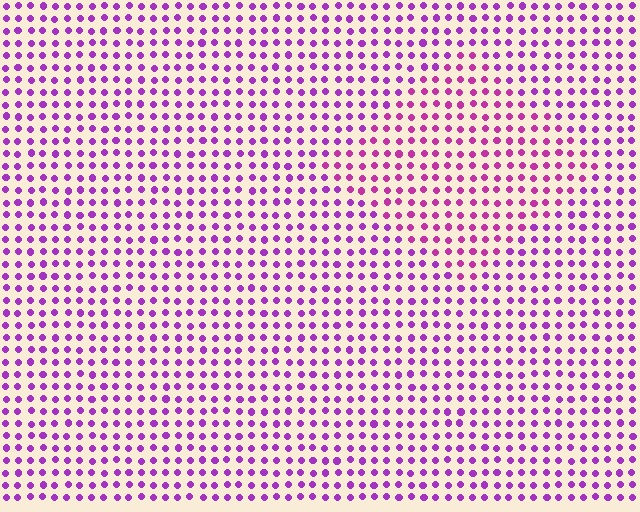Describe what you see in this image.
The image is filled with small purple elements in a uniform arrangement. A diamond-shaped region is visible where the elements are tinted to a slightly different hue, forming a subtle color boundary.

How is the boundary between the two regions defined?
The boundary is defined purely by a slight shift in hue (about 25 degrees). Spacing, size, and orientation are identical on both sides.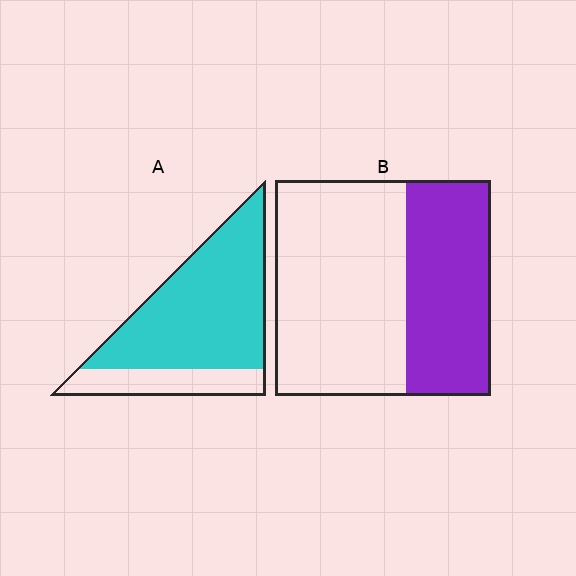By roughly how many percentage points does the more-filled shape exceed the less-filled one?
By roughly 35 percentage points (A over B).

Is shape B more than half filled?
No.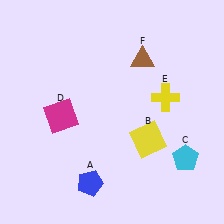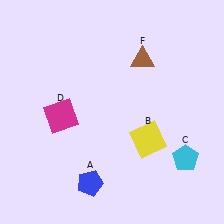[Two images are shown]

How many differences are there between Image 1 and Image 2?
There is 1 difference between the two images.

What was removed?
The yellow cross (E) was removed in Image 2.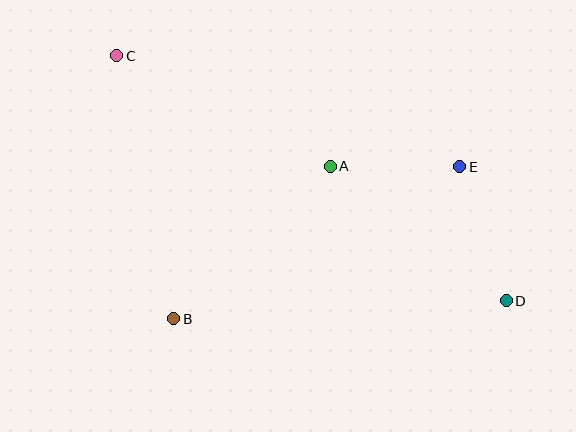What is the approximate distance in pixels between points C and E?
The distance between C and E is approximately 361 pixels.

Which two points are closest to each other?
Points A and E are closest to each other.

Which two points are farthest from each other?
Points C and D are farthest from each other.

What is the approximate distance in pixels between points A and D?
The distance between A and D is approximately 222 pixels.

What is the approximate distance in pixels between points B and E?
The distance between B and E is approximately 324 pixels.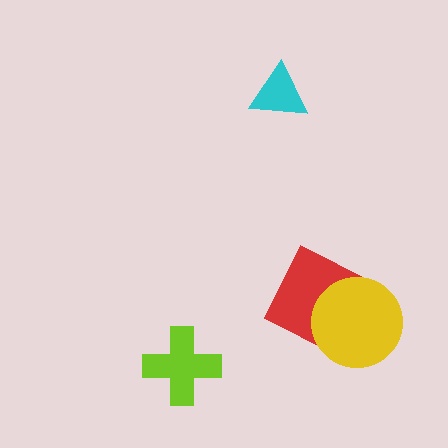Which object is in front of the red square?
The yellow circle is in front of the red square.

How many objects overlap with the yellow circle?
1 object overlaps with the yellow circle.